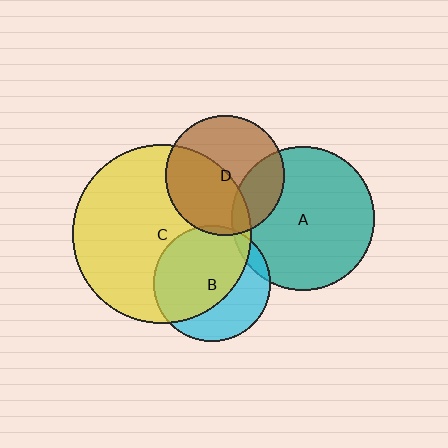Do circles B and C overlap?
Yes.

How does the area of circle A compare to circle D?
Approximately 1.5 times.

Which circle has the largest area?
Circle C (yellow).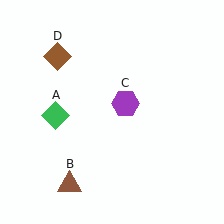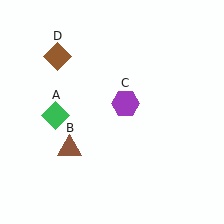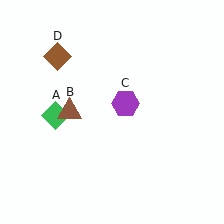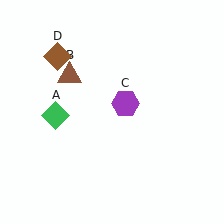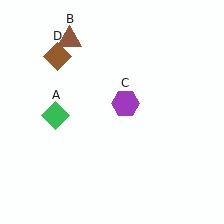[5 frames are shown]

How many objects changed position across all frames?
1 object changed position: brown triangle (object B).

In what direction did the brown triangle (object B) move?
The brown triangle (object B) moved up.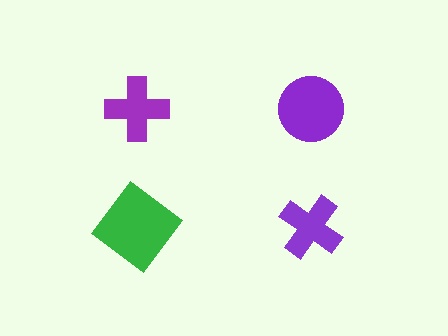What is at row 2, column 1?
A green diamond.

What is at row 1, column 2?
A purple circle.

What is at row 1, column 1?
A purple cross.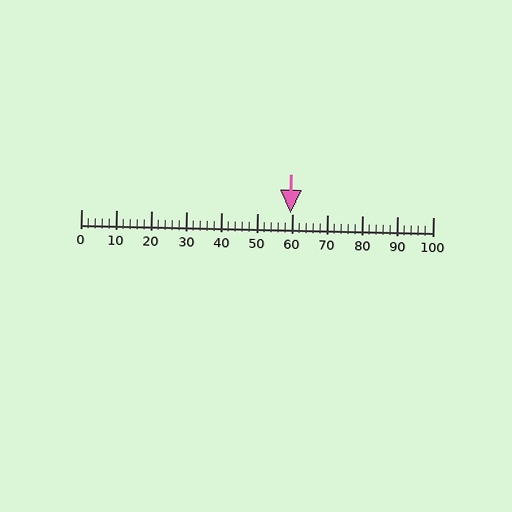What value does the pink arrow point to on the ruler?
The pink arrow points to approximately 60.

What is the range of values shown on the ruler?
The ruler shows values from 0 to 100.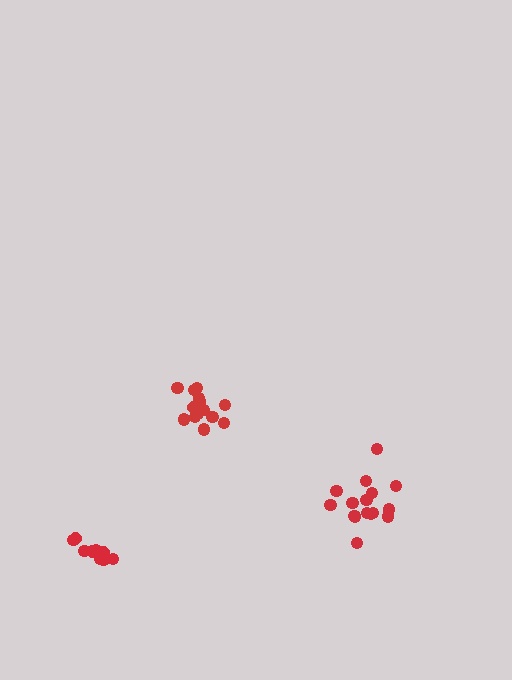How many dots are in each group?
Group 1: 15 dots, Group 2: 16 dots, Group 3: 11 dots (42 total).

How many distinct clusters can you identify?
There are 3 distinct clusters.